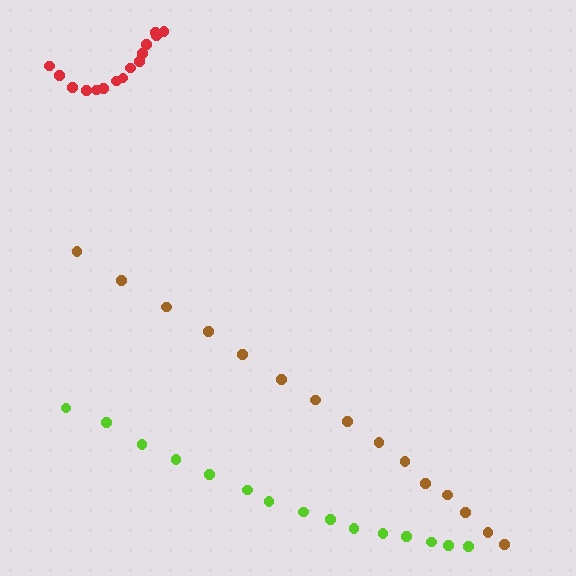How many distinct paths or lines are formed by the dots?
There are 3 distinct paths.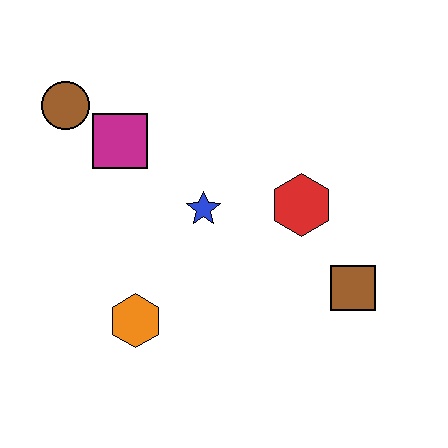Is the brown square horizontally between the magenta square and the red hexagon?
No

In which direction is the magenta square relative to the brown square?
The magenta square is to the left of the brown square.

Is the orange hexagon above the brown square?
No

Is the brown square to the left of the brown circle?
No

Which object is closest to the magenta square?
The brown circle is closest to the magenta square.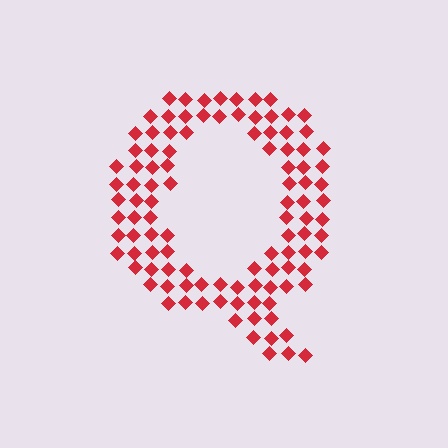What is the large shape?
The large shape is the letter Q.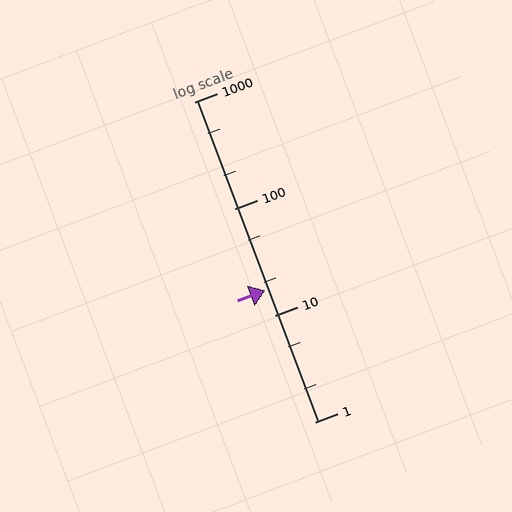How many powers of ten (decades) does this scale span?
The scale spans 3 decades, from 1 to 1000.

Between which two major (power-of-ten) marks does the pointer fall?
The pointer is between 10 and 100.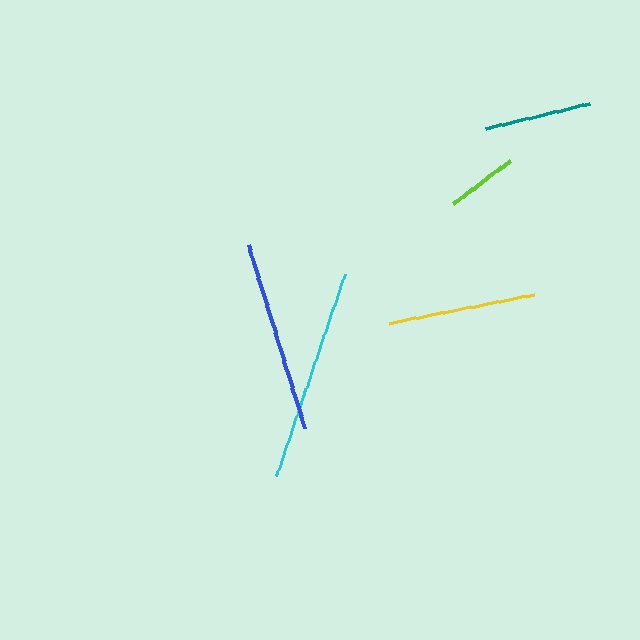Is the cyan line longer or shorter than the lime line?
The cyan line is longer than the lime line.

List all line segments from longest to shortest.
From longest to shortest: cyan, blue, yellow, teal, lime.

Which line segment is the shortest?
The lime line is the shortest at approximately 71 pixels.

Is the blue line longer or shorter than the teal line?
The blue line is longer than the teal line.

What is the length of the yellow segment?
The yellow segment is approximately 148 pixels long.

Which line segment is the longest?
The cyan line is the longest at approximately 213 pixels.